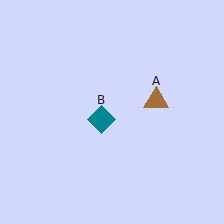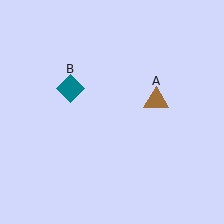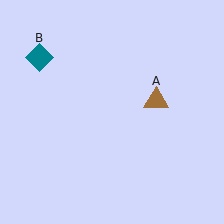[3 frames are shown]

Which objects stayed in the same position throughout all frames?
Brown triangle (object A) remained stationary.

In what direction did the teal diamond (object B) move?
The teal diamond (object B) moved up and to the left.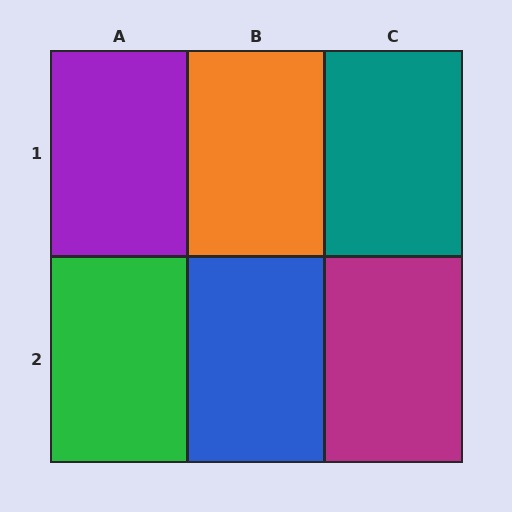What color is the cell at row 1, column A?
Purple.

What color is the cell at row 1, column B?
Orange.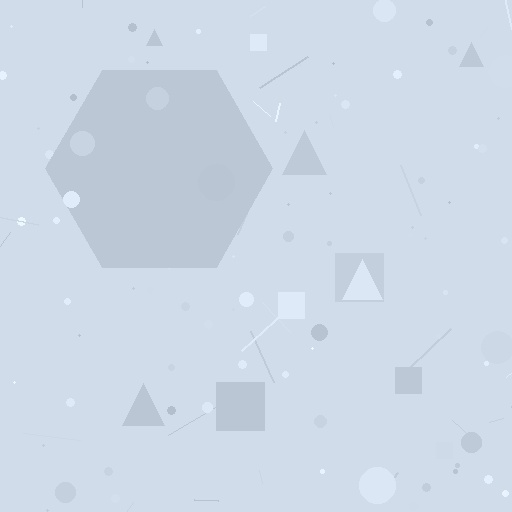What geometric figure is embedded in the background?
A hexagon is embedded in the background.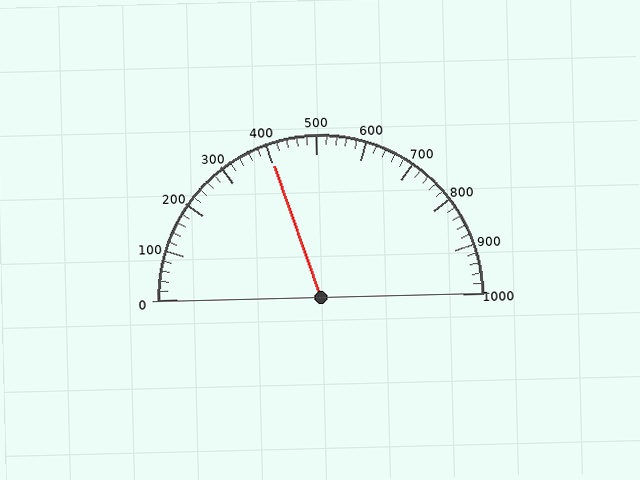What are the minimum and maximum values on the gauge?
The gauge ranges from 0 to 1000.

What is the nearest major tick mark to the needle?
The nearest major tick mark is 400.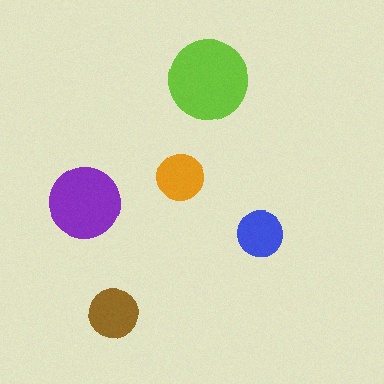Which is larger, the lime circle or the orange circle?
The lime one.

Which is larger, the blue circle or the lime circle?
The lime one.